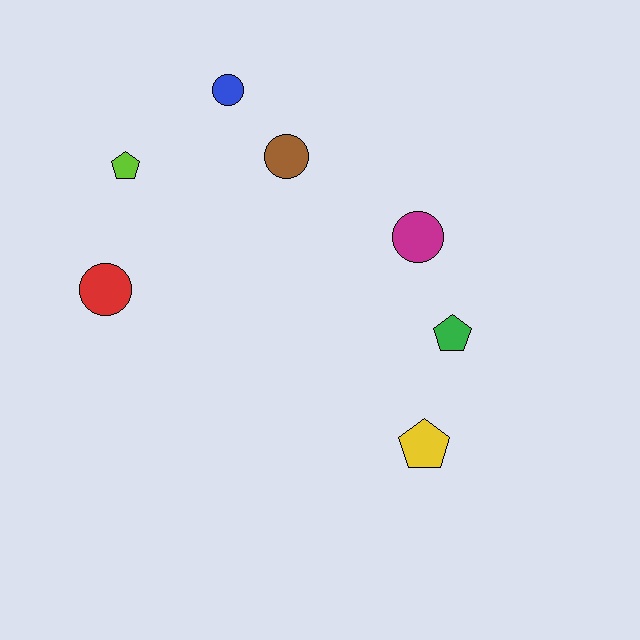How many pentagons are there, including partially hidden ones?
There are 3 pentagons.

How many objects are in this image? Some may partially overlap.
There are 7 objects.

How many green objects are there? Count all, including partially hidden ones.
There is 1 green object.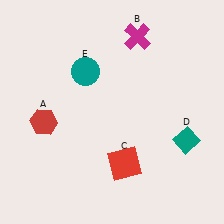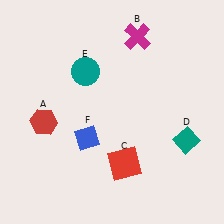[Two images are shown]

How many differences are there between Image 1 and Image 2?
There is 1 difference between the two images.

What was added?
A blue diamond (F) was added in Image 2.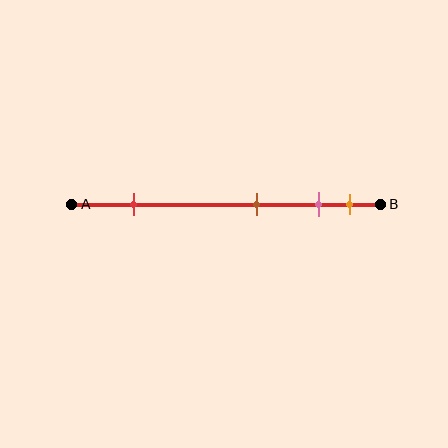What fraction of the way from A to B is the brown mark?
The brown mark is approximately 60% (0.6) of the way from A to B.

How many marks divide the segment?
There are 4 marks dividing the segment.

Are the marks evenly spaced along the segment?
No, the marks are not evenly spaced.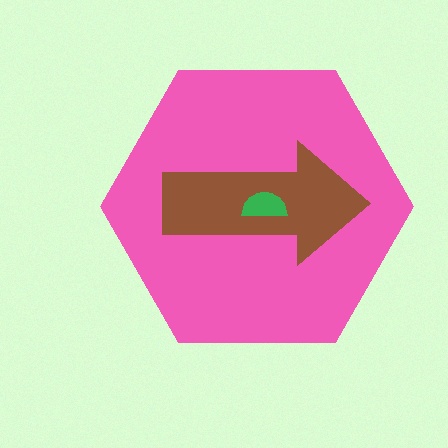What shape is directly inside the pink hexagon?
The brown arrow.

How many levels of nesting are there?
3.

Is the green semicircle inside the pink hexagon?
Yes.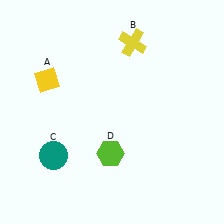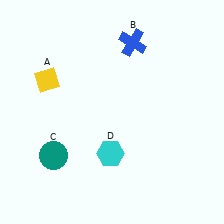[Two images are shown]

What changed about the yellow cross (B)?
In Image 1, B is yellow. In Image 2, it changed to blue.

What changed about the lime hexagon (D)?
In Image 1, D is lime. In Image 2, it changed to cyan.